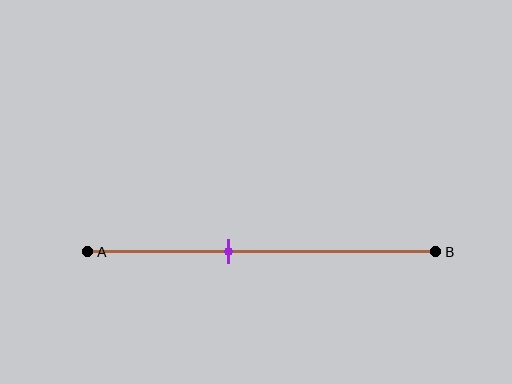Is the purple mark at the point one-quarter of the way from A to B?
No, the mark is at about 40% from A, not at the 25% one-quarter point.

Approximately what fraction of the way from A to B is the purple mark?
The purple mark is approximately 40% of the way from A to B.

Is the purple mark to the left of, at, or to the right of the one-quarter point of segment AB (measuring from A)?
The purple mark is to the right of the one-quarter point of segment AB.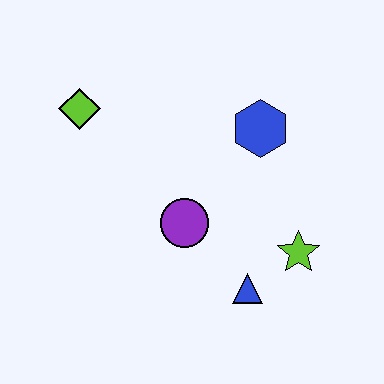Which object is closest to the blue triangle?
The lime star is closest to the blue triangle.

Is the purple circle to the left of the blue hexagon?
Yes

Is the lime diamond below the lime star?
No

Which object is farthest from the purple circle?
The lime diamond is farthest from the purple circle.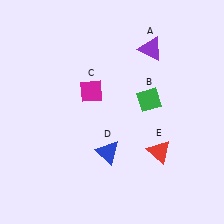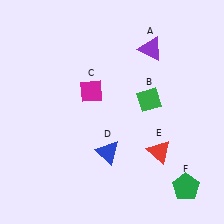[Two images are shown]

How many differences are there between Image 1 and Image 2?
There is 1 difference between the two images.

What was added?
A green pentagon (F) was added in Image 2.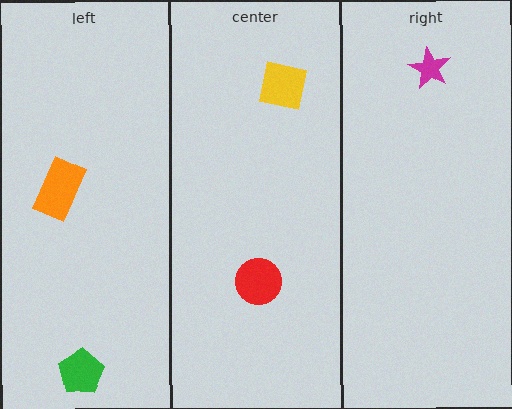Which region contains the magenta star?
The right region.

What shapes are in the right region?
The magenta star.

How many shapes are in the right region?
1.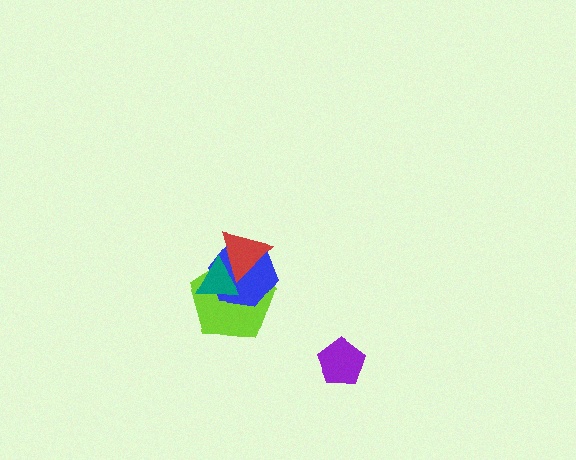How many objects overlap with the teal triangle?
3 objects overlap with the teal triangle.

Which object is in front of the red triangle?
The teal triangle is in front of the red triangle.